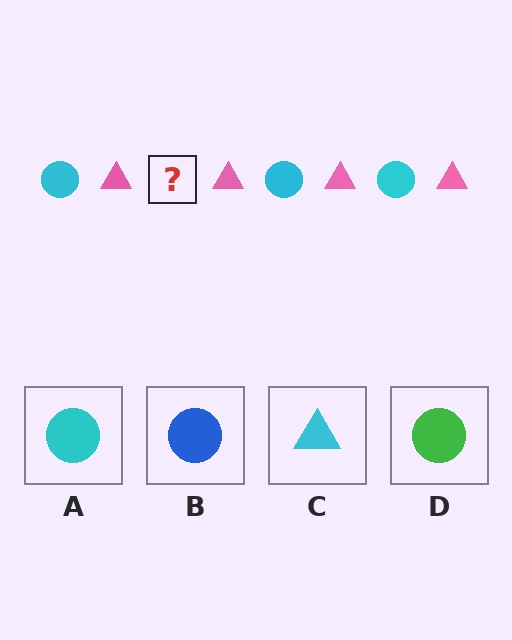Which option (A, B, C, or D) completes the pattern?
A.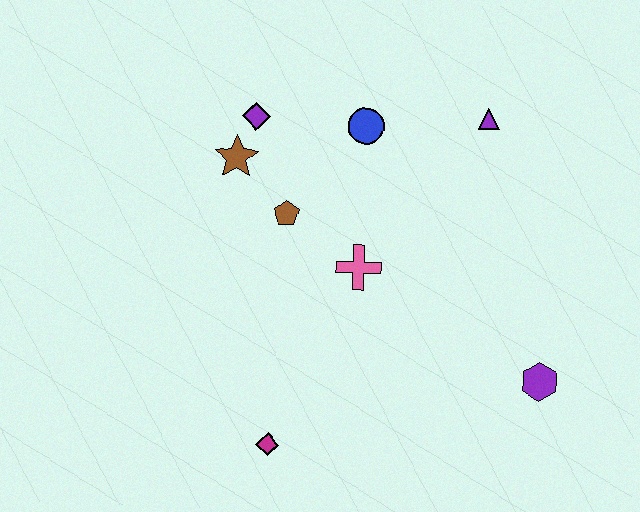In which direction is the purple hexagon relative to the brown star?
The purple hexagon is to the right of the brown star.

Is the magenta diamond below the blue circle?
Yes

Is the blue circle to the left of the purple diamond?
No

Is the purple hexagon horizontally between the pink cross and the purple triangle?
No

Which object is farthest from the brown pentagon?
The purple hexagon is farthest from the brown pentagon.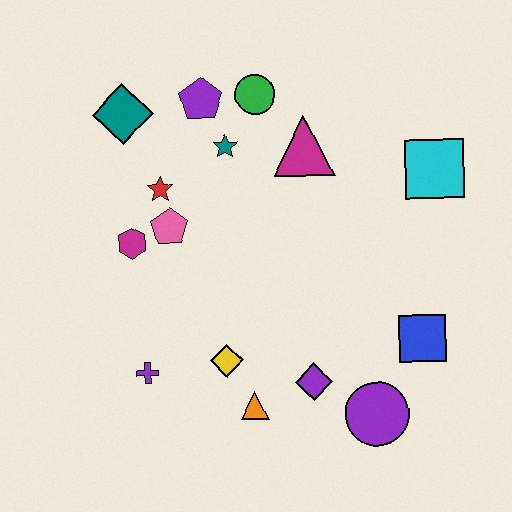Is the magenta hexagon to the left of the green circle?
Yes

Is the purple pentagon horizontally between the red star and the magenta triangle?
Yes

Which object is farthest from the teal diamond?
The purple circle is farthest from the teal diamond.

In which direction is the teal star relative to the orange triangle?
The teal star is above the orange triangle.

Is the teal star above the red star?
Yes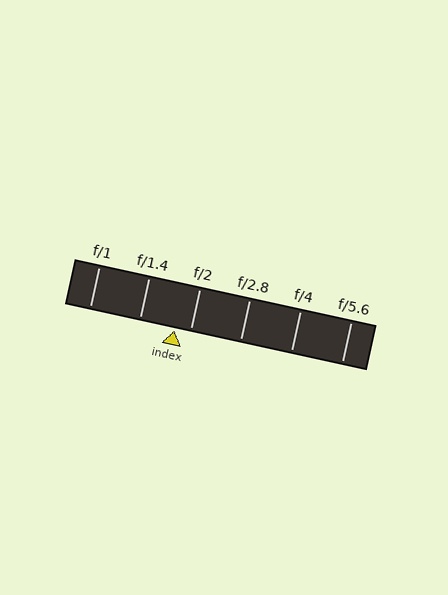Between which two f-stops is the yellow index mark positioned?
The index mark is between f/1.4 and f/2.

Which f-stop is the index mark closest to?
The index mark is closest to f/2.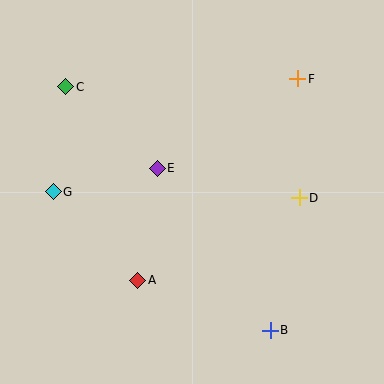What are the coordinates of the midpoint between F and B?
The midpoint between F and B is at (284, 205).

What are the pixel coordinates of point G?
Point G is at (53, 192).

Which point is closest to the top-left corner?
Point C is closest to the top-left corner.